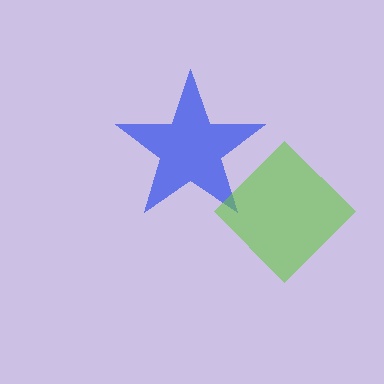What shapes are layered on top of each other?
The layered shapes are: a blue star, a lime diamond.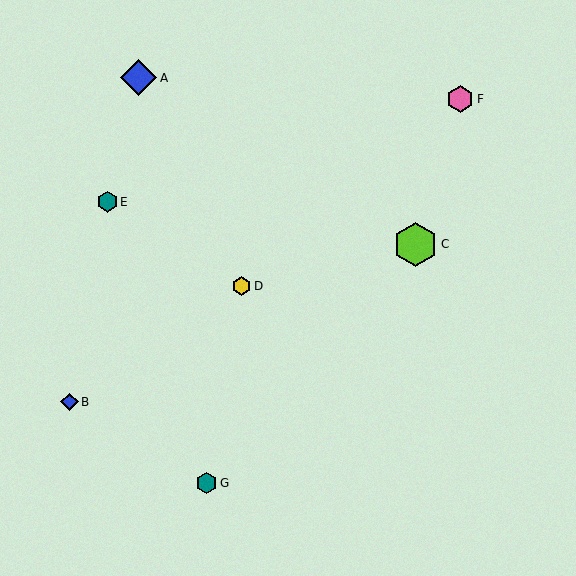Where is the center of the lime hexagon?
The center of the lime hexagon is at (416, 244).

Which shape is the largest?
The lime hexagon (labeled C) is the largest.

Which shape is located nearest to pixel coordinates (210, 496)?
The teal hexagon (labeled G) at (206, 483) is nearest to that location.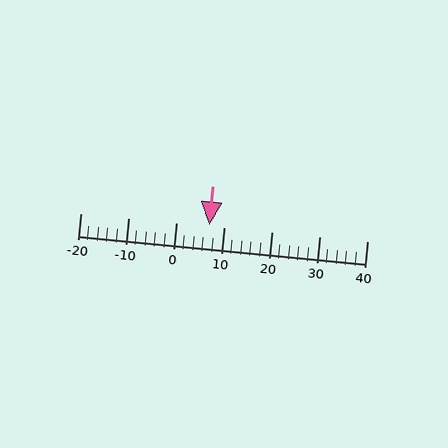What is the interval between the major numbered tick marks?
The major tick marks are spaced 10 units apart.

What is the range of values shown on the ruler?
The ruler shows values from -20 to 40.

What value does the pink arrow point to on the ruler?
The pink arrow points to approximately 7.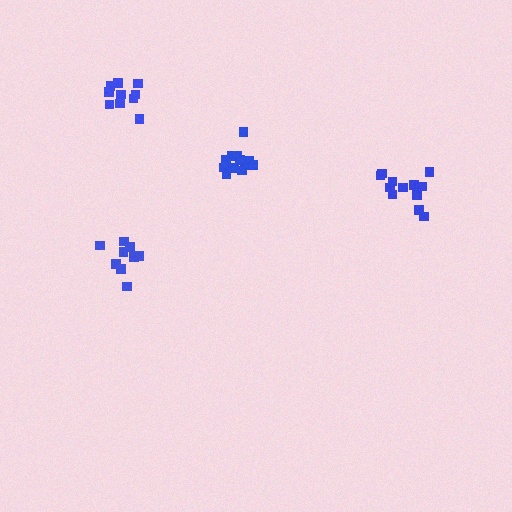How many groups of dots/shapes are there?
There are 4 groups.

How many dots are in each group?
Group 1: 13 dots, Group 2: 10 dots, Group 3: 13 dots, Group 4: 9 dots (45 total).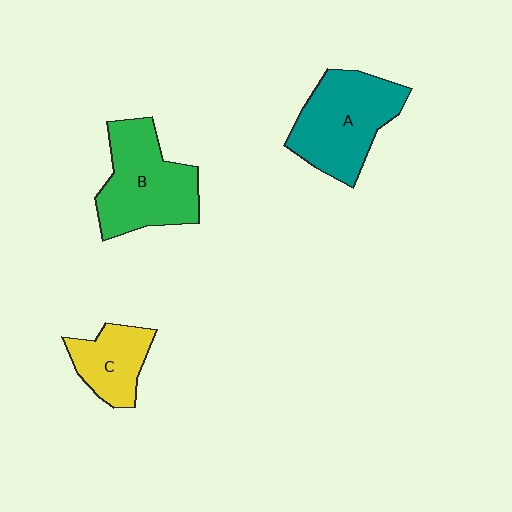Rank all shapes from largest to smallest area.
From largest to smallest: B (green), A (teal), C (yellow).